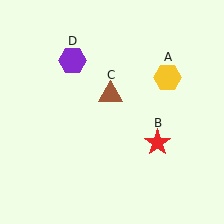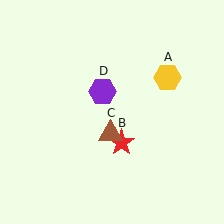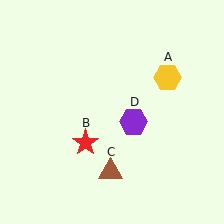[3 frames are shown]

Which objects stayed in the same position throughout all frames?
Yellow hexagon (object A) remained stationary.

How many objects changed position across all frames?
3 objects changed position: red star (object B), brown triangle (object C), purple hexagon (object D).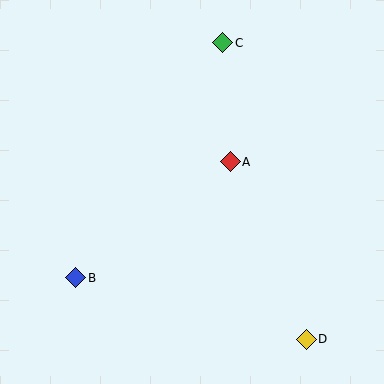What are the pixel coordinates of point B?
Point B is at (76, 278).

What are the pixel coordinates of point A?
Point A is at (230, 162).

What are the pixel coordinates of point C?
Point C is at (223, 43).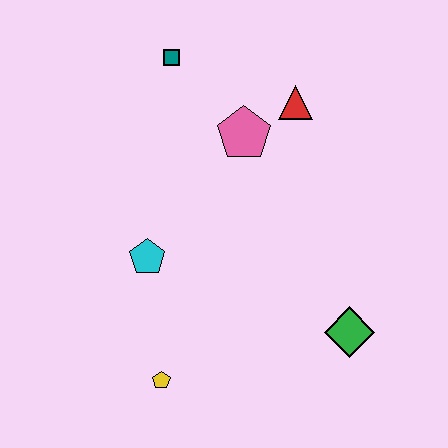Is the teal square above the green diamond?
Yes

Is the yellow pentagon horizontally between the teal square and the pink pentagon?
No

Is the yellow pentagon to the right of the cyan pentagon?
Yes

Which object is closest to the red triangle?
The pink pentagon is closest to the red triangle.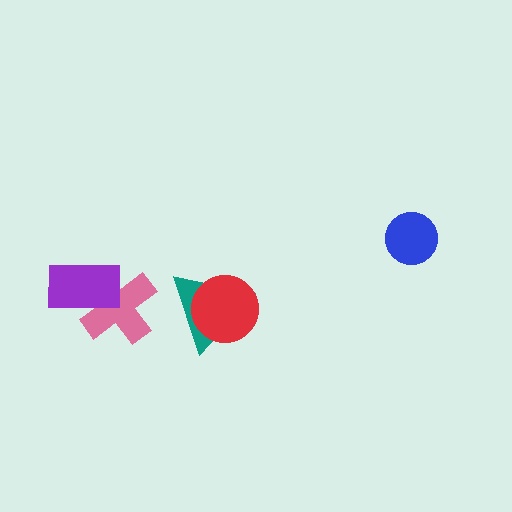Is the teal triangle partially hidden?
Yes, it is partially covered by another shape.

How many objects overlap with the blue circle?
0 objects overlap with the blue circle.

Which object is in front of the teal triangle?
The red circle is in front of the teal triangle.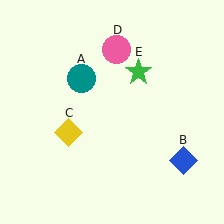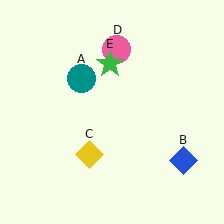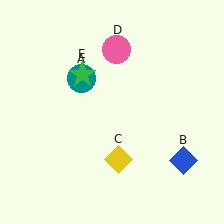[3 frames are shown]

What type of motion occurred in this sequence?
The yellow diamond (object C), green star (object E) rotated counterclockwise around the center of the scene.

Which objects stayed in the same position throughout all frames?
Teal circle (object A) and blue diamond (object B) and pink circle (object D) remained stationary.